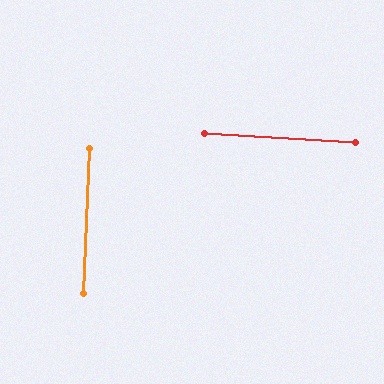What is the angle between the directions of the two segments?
Approximately 89 degrees.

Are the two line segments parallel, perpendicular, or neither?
Perpendicular — they meet at approximately 89°.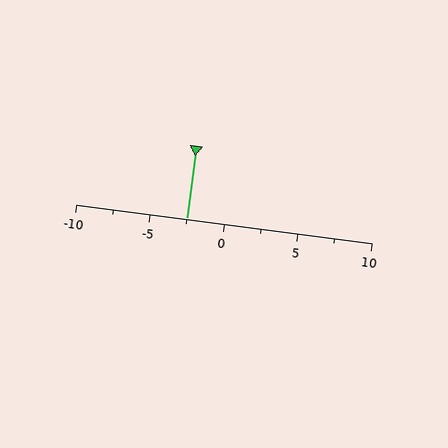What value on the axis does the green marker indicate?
The marker indicates approximately -2.5.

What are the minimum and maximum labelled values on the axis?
The axis runs from -10 to 10.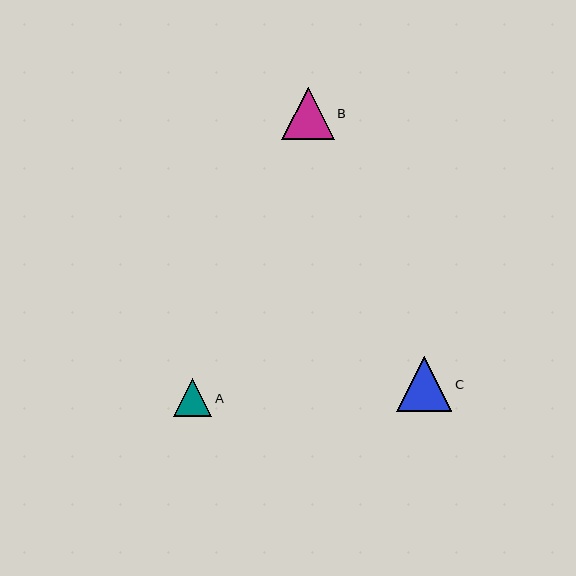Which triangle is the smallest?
Triangle A is the smallest with a size of approximately 38 pixels.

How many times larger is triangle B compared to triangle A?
Triangle B is approximately 1.4 times the size of triangle A.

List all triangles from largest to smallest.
From largest to smallest: C, B, A.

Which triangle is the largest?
Triangle C is the largest with a size of approximately 55 pixels.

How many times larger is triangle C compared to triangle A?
Triangle C is approximately 1.5 times the size of triangle A.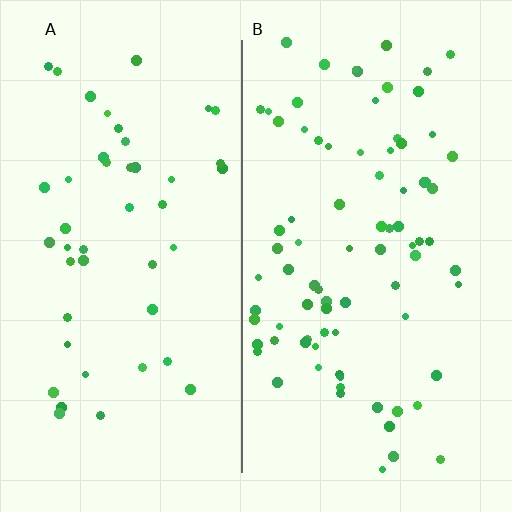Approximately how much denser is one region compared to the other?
Approximately 1.8× — region B over region A.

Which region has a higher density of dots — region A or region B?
B (the right).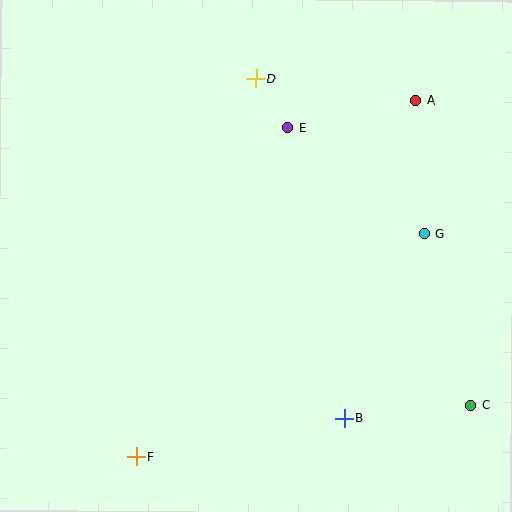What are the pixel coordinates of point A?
Point A is at (416, 101).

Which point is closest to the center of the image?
Point E at (288, 128) is closest to the center.